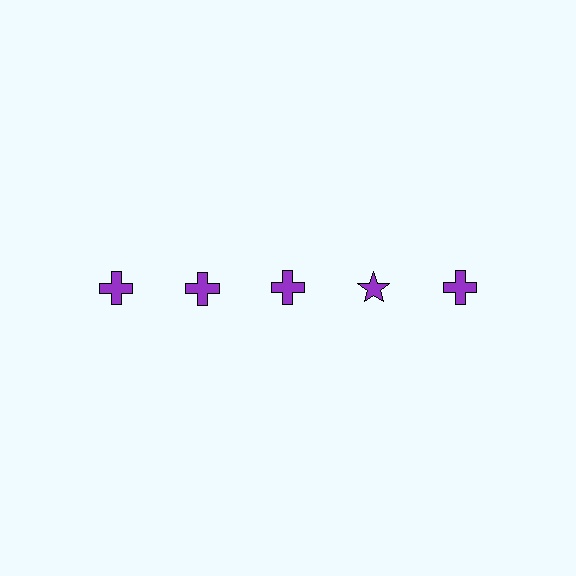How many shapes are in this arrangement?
There are 5 shapes arranged in a grid pattern.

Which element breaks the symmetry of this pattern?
The purple star in the top row, second from right column breaks the symmetry. All other shapes are purple crosses.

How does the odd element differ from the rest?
It has a different shape: star instead of cross.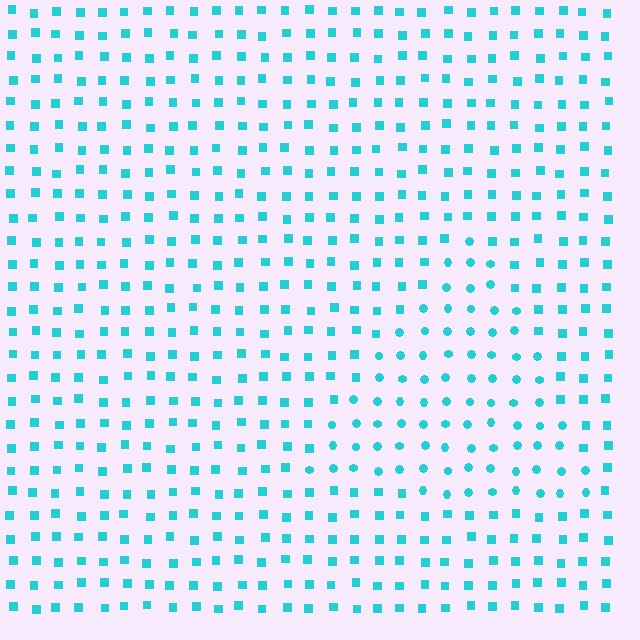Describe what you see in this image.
The image is filled with small cyan elements arranged in a uniform grid. A triangle-shaped region contains circles, while the surrounding area contains squares. The boundary is defined purely by the change in element shape.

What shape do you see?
I see a triangle.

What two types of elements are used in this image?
The image uses circles inside the triangle region and squares outside it.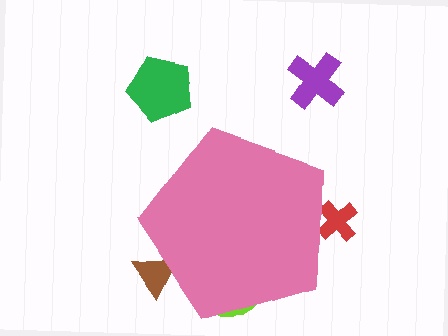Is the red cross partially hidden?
Yes, the red cross is partially hidden behind the pink pentagon.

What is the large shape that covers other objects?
A pink pentagon.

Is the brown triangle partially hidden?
Yes, the brown triangle is partially hidden behind the pink pentagon.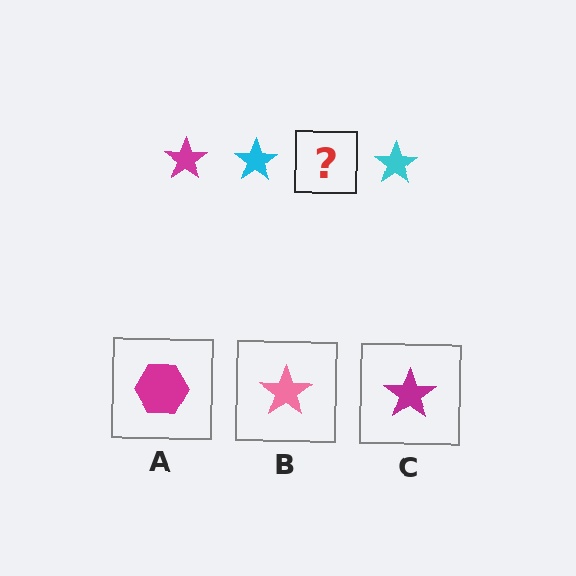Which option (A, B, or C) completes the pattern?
C.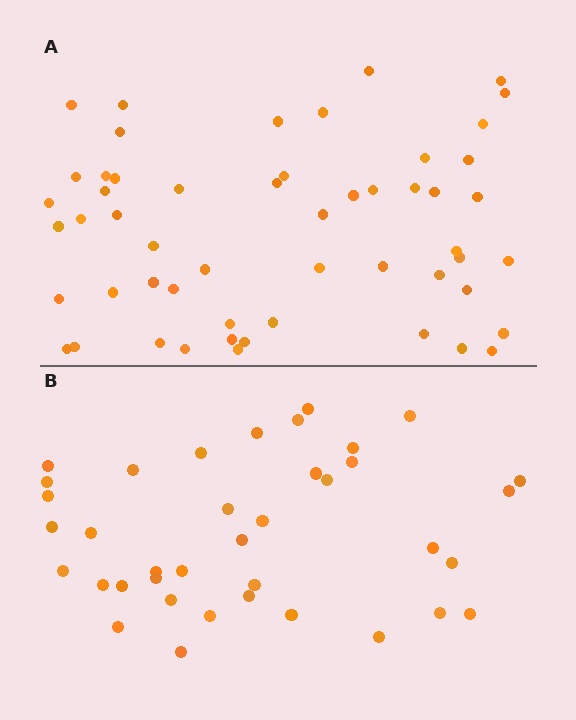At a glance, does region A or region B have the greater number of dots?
Region A (the top region) has more dots.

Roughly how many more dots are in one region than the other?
Region A has approximately 15 more dots than region B.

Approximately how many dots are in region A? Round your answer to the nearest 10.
About 50 dots. (The exact count is 54, which rounds to 50.)